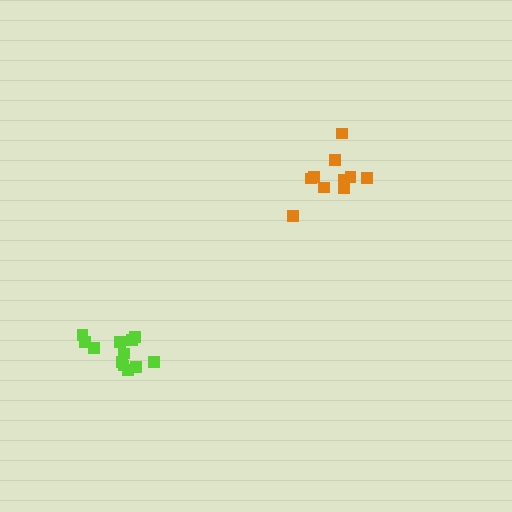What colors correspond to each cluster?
The clusters are colored: orange, lime.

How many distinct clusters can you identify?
There are 2 distinct clusters.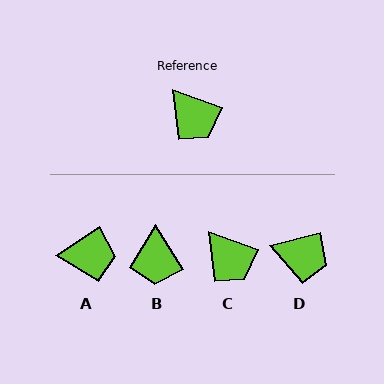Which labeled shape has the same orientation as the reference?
C.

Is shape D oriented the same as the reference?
No, it is off by about 34 degrees.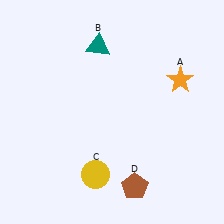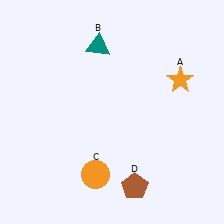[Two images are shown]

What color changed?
The circle (C) changed from yellow in Image 1 to orange in Image 2.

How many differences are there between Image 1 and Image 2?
There is 1 difference between the two images.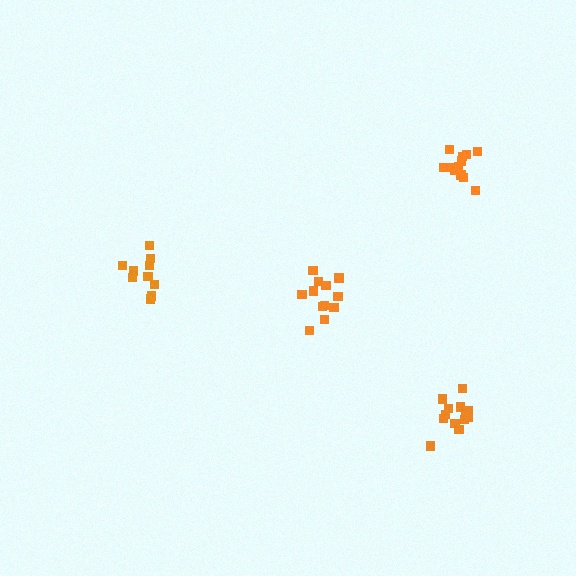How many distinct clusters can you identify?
There are 4 distinct clusters.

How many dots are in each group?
Group 1: 14 dots, Group 2: 12 dots, Group 3: 10 dots, Group 4: 13 dots (49 total).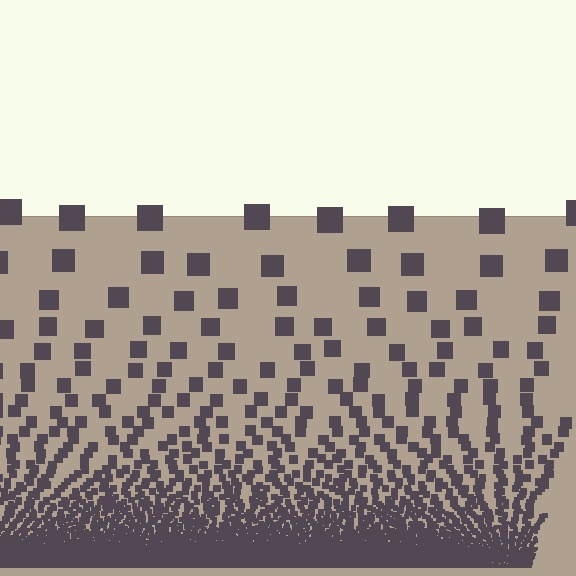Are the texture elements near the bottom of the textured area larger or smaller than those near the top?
Smaller. The gradient is inverted — elements near the bottom are smaller and denser.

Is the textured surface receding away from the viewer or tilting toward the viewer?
The surface appears to tilt toward the viewer. Texture elements get larger and sparser toward the top.